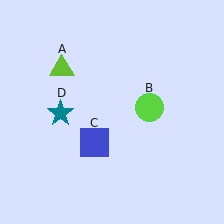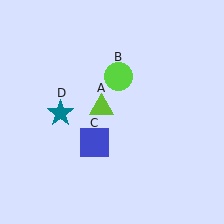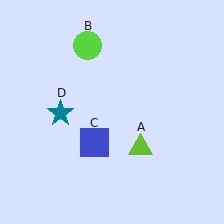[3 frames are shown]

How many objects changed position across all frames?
2 objects changed position: lime triangle (object A), lime circle (object B).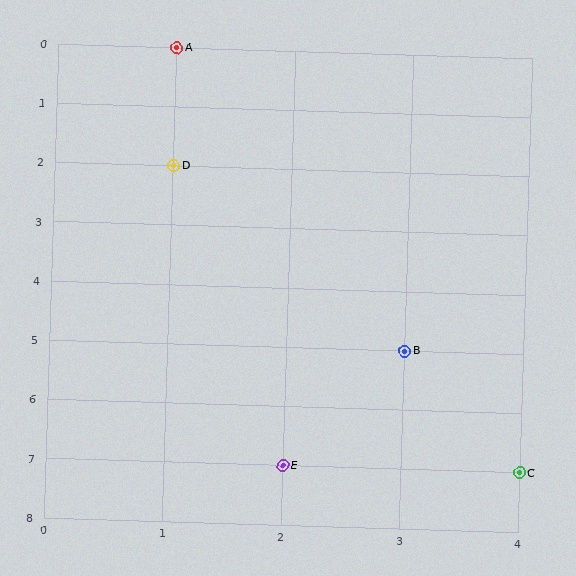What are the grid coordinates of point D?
Point D is at grid coordinates (1, 2).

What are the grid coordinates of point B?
Point B is at grid coordinates (3, 5).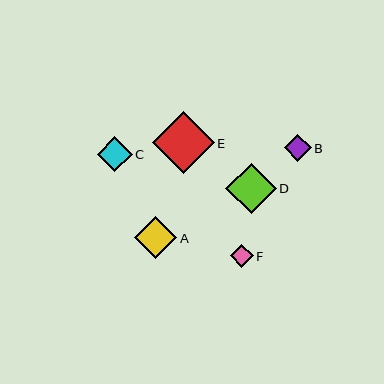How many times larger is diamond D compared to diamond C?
Diamond D is approximately 1.4 times the size of diamond C.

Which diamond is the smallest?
Diamond F is the smallest with a size of approximately 22 pixels.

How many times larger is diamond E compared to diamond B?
Diamond E is approximately 2.3 times the size of diamond B.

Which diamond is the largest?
Diamond E is the largest with a size of approximately 62 pixels.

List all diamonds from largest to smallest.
From largest to smallest: E, D, A, C, B, F.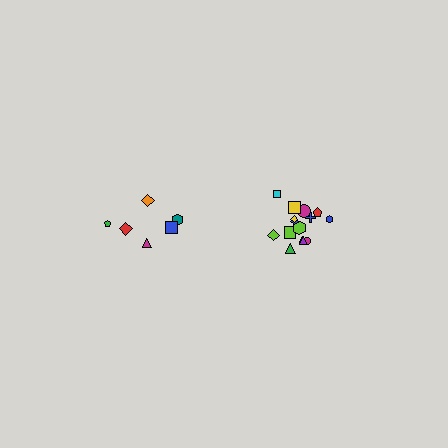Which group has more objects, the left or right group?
The right group.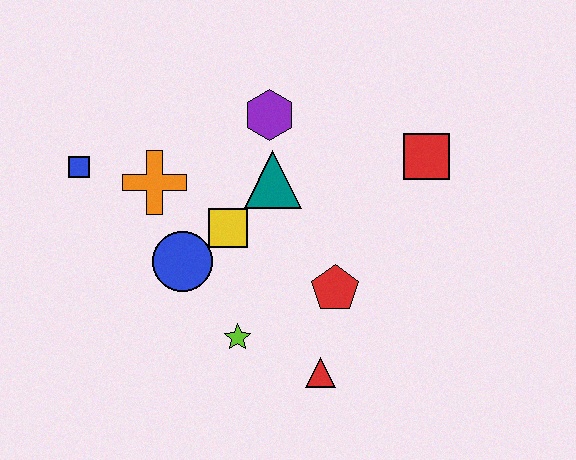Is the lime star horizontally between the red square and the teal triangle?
No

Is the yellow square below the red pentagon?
No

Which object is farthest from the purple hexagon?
The red triangle is farthest from the purple hexagon.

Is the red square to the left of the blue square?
No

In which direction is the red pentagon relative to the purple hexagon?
The red pentagon is below the purple hexagon.